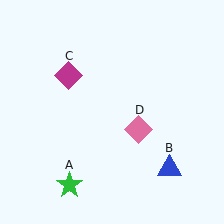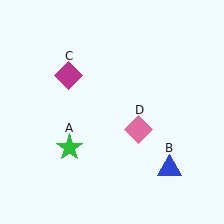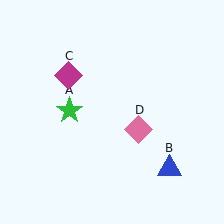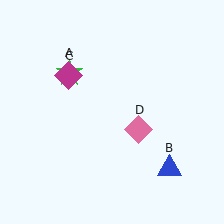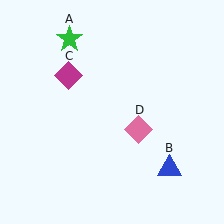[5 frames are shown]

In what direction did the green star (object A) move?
The green star (object A) moved up.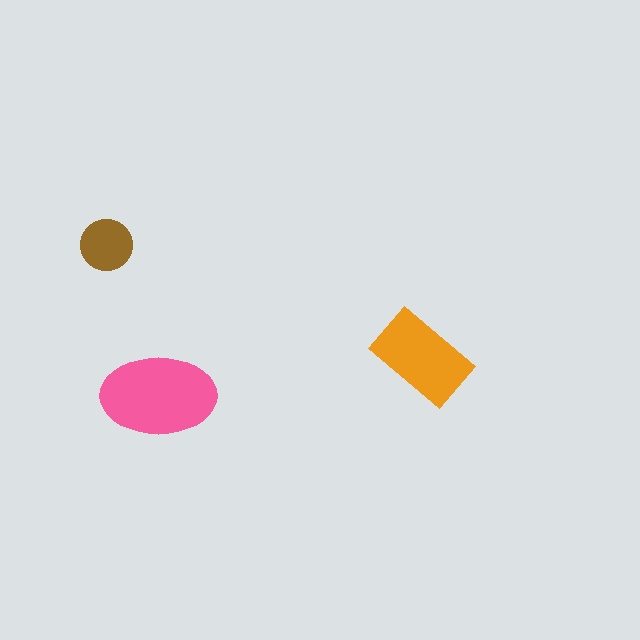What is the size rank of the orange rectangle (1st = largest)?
2nd.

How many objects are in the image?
There are 3 objects in the image.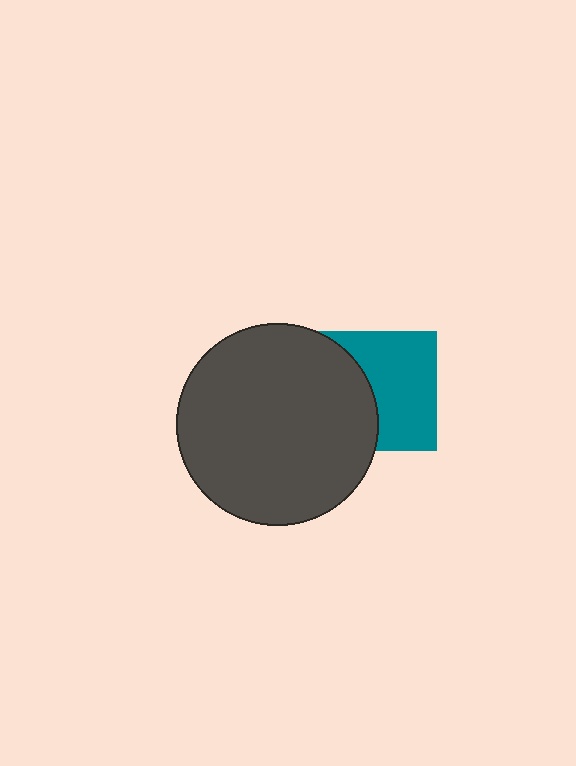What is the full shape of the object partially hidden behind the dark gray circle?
The partially hidden object is a teal square.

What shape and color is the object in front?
The object in front is a dark gray circle.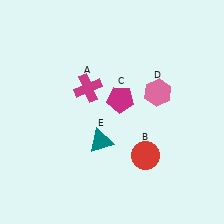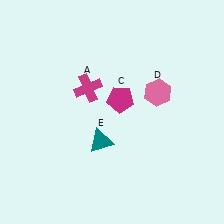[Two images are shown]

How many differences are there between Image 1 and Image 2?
There is 1 difference between the two images.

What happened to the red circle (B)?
The red circle (B) was removed in Image 2. It was in the bottom-right area of Image 1.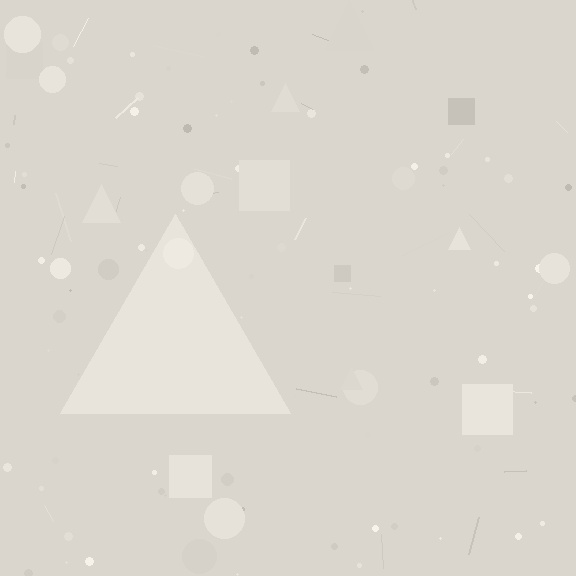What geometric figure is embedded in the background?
A triangle is embedded in the background.